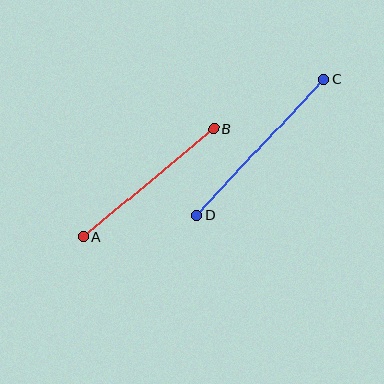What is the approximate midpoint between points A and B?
The midpoint is at approximately (148, 183) pixels.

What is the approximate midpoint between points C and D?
The midpoint is at approximately (260, 147) pixels.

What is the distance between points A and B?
The distance is approximately 169 pixels.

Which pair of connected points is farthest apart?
Points C and D are farthest apart.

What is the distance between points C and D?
The distance is approximately 186 pixels.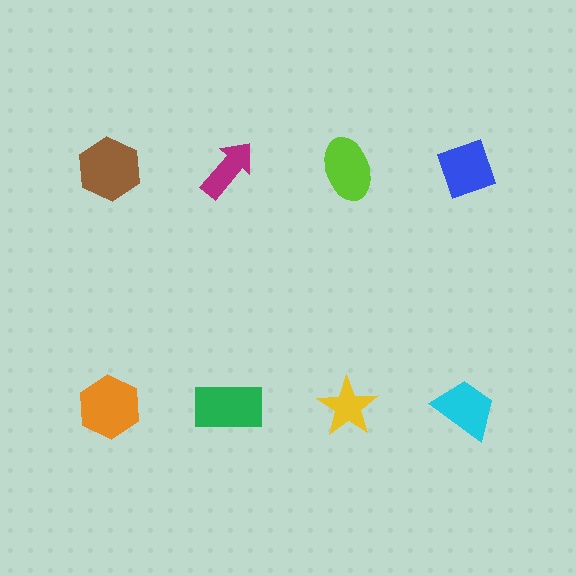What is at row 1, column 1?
A brown hexagon.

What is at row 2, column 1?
An orange hexagon.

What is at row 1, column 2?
A magenta arrow.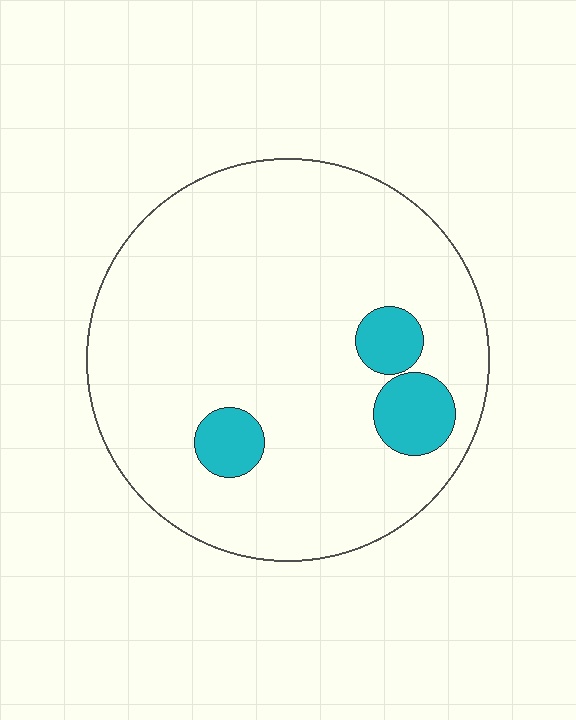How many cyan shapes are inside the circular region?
3.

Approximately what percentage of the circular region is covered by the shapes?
Approximately 10%.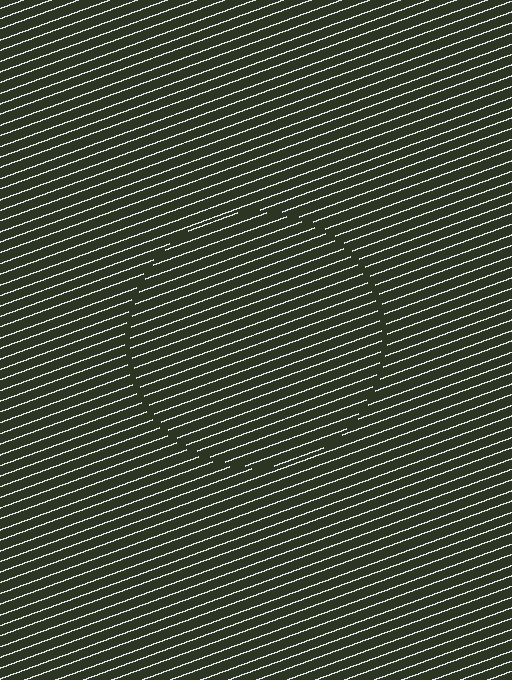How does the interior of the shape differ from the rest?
The interior of the shape contains the same grating, shifted by half a period — the contour is defined by the phase discontinuity where line-ends from the inner and outer gratings abut.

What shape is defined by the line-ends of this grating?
An illusory circle. The interior of the shape contains the same grating, shifted by half a period — the contour is defined by the phase discontinuity where line-ends from the inner and outer gratings abut.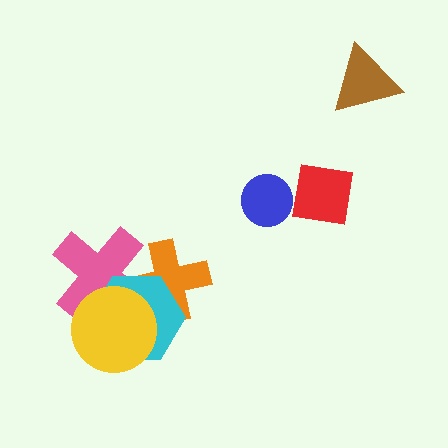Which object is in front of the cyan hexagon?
The yellow circle is in front of the cyan hexagon.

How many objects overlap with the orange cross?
3 objects overlap with the orange cross.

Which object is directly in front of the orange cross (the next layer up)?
The pink cross is directly in front of the orange cross.